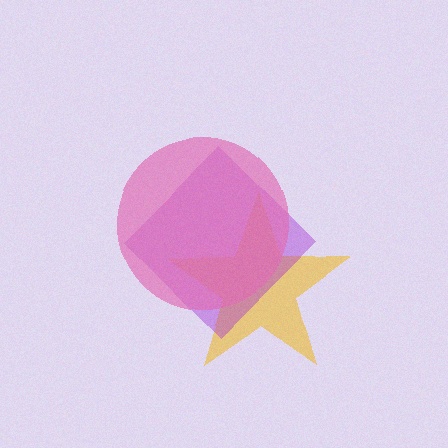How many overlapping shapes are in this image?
There are 3 overlapping shapes in the image.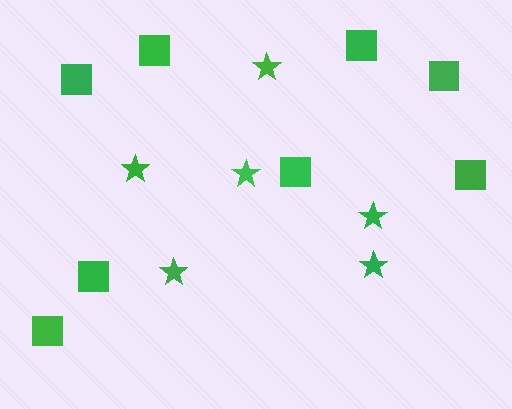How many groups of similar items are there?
There are 2 groups: one group of squares (8) and one group of stars (6).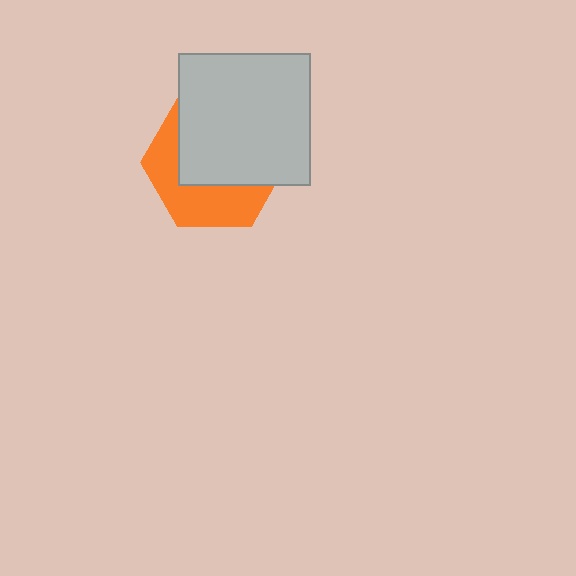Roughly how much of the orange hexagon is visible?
A small part of it is visible (roughly 42%).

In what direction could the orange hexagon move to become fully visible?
The orange hexagon could move down. That would shift it out from behind the light gray square entirely.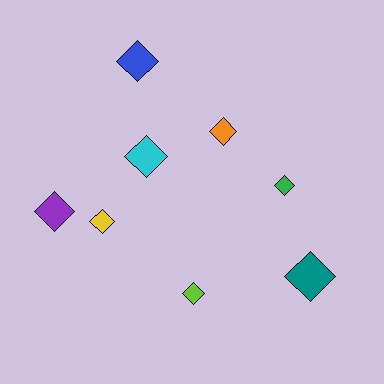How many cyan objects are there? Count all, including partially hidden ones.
There is 1 cyan object.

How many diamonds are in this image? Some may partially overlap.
There are 8 diamonds.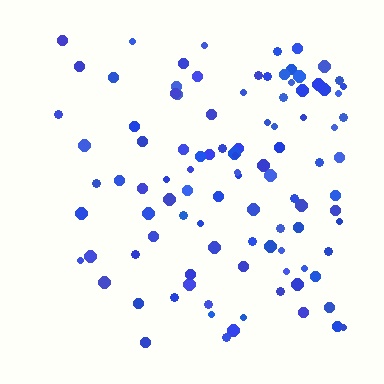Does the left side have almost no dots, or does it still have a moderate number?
Still a moderate number, just noticeably fewer than the right.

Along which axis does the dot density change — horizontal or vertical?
Horizontal.